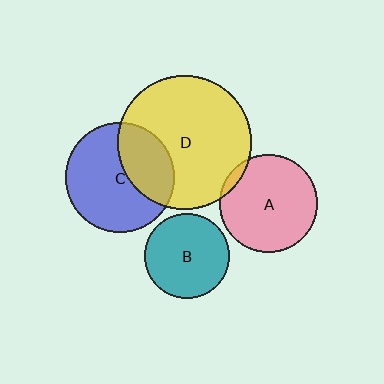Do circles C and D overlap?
Yes.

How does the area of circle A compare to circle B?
Approximately 1.3 times.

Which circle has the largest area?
Circle D (yellow).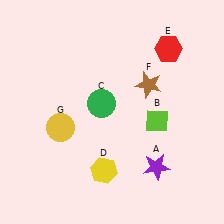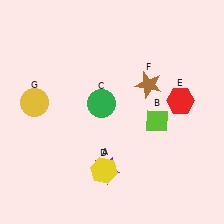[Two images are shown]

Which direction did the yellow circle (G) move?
The yellow circle (G) moved left.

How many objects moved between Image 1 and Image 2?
3 objects moved between the two images.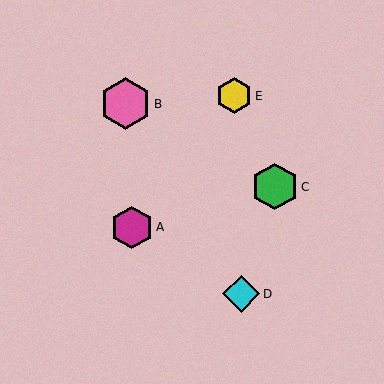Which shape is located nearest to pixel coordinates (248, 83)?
The yellow hexagon (labeled E) at (234, 96) is nearest to that location.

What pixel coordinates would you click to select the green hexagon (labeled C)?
Click at (275, 187) to select the green hexagon C.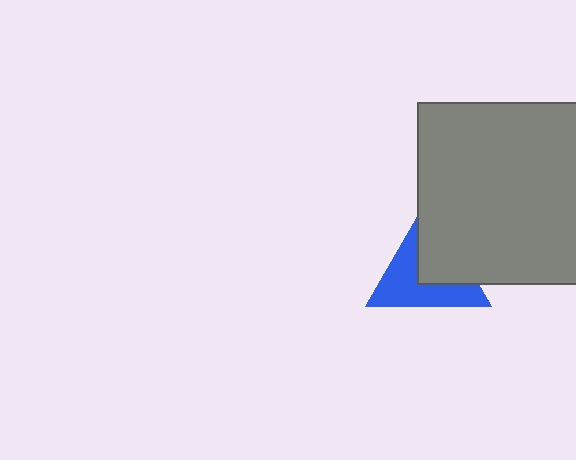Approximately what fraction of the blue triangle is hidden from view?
Roughly 44% of the blue triangle is hidden behind the gray rectangle.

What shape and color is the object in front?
The object in front is a gray rectangle.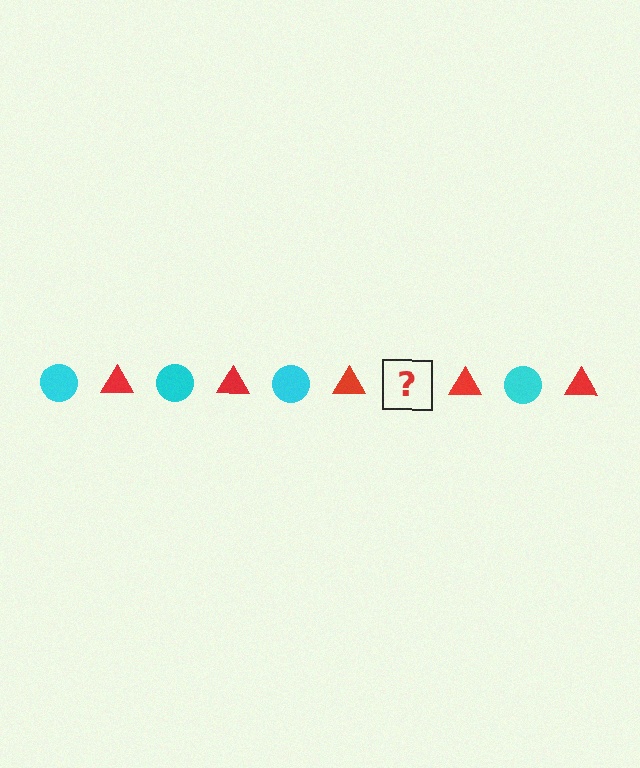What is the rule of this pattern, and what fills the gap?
The rule is that the pattern alternates between cyan circle and red triangle. The gap should be filled with a cyan circle.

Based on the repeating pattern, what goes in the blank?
The blank should be a cyan circle.